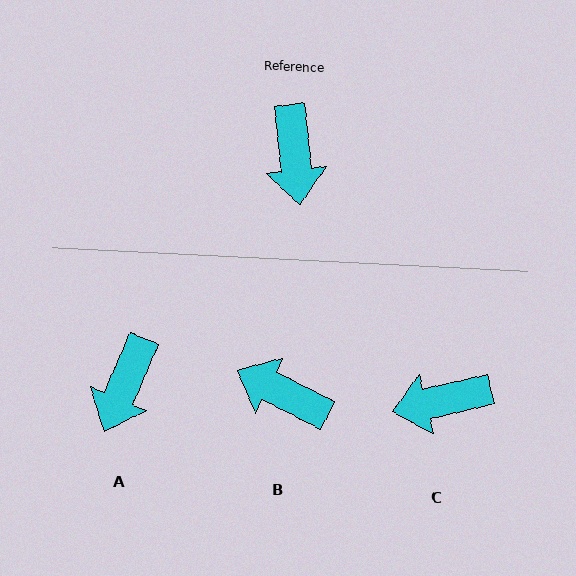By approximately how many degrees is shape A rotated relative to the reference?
Approximately 29 degrees clockwise.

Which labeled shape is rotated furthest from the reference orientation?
B, about 123 degrees away.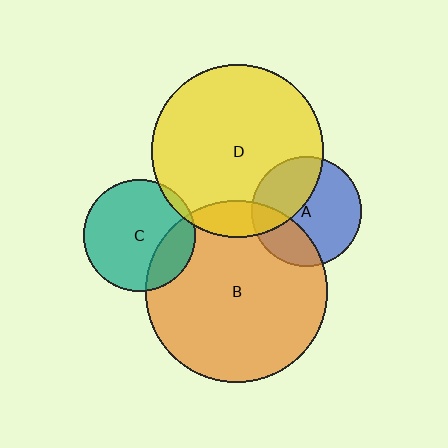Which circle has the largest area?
Circle B (orange).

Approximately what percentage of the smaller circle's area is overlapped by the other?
Approximately 10%.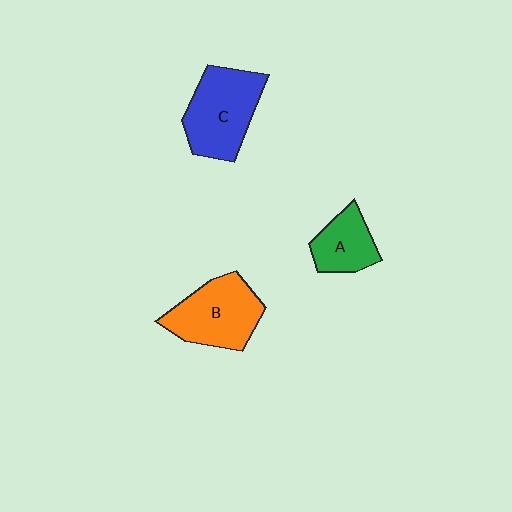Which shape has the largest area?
Shape C (blue).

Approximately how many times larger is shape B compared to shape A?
Approximately 1.6 times.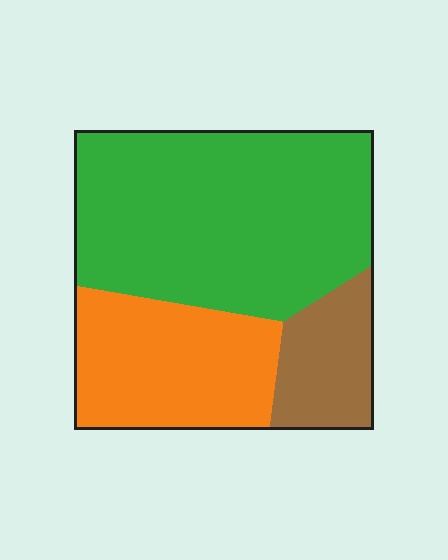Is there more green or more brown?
Green.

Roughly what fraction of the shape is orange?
Orange takes up about one quarter (1/4) of the shape.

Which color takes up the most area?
Green, at roughly 55%.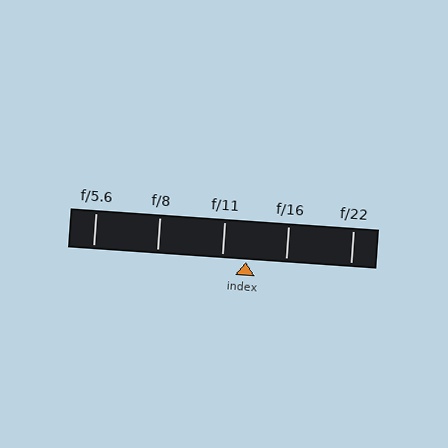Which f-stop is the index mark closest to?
The index mark is closest to f/11.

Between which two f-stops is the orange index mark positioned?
The index mark is between f/11 and f/16.